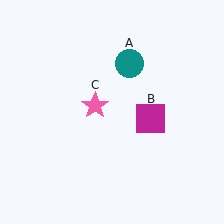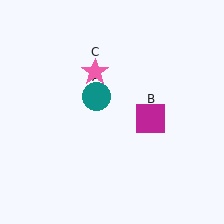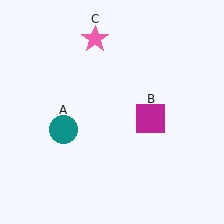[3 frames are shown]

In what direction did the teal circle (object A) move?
The teal circle (object A) moved down and to the left.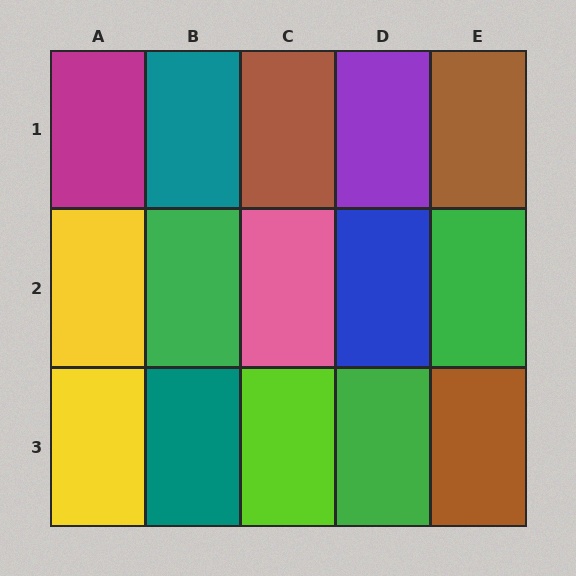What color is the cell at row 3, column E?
Brown.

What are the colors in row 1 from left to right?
Magenta, teal, brown, purple, brown.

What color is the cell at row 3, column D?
Green.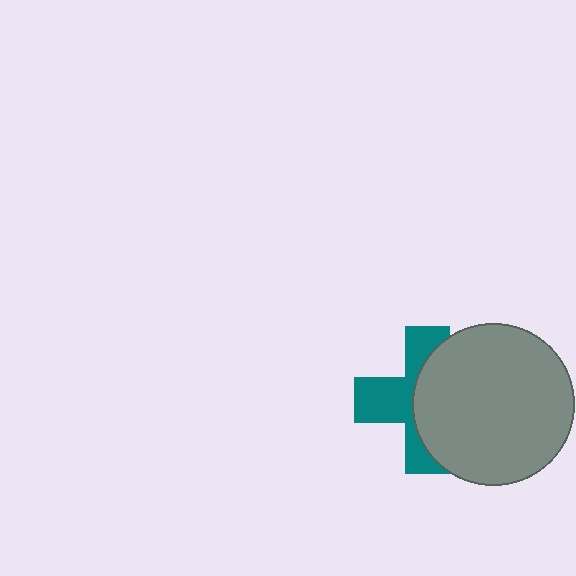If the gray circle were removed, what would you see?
You would see the complete teal cross.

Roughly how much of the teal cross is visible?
About half of it is visible (roughly 47%).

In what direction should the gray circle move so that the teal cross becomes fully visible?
The gray circle should move right. That is the shortest direction to clear the overlap and leave the teal cross fully visible.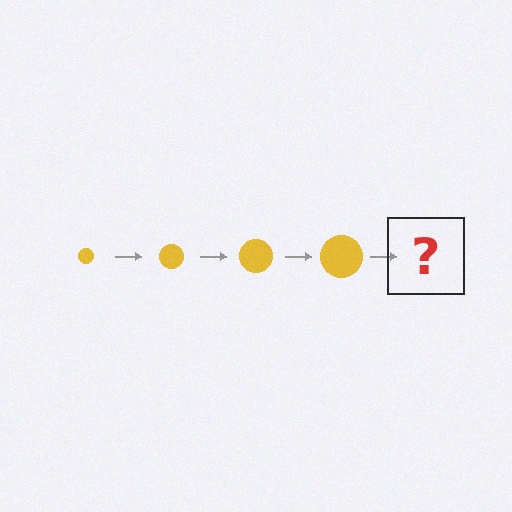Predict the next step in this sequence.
The next step is a yellow circle, larger than the previous one.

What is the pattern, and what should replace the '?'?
The pattern is that the circle gets progressively larger each step. The '?' should be a yellow circle, larger than the previous one.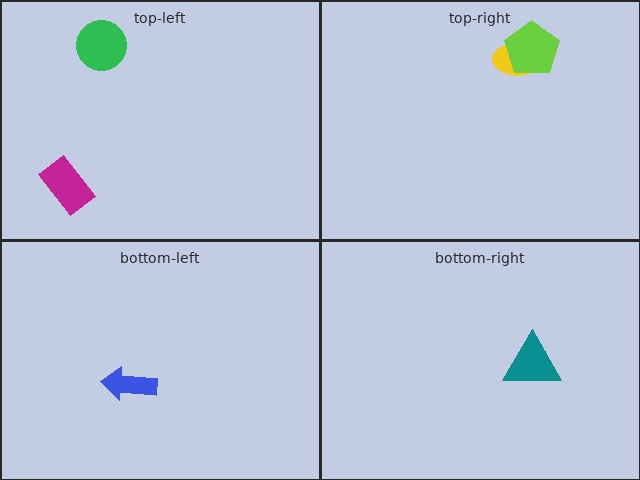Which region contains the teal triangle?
The bottom-right region.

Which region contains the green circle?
The top-left region.